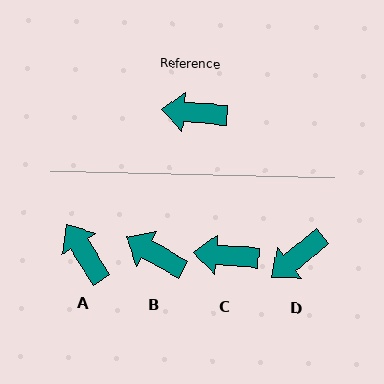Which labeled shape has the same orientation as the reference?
C.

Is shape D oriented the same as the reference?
No, it is off by about 44 degrees.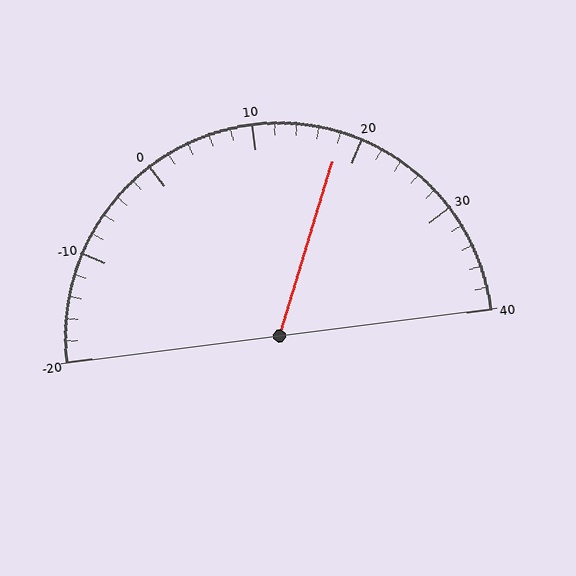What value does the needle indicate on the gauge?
The needle indicates approximately 18.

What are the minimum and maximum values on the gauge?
The gauge ranges from -20 to 40.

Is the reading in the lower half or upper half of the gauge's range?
The reading is in the upper half of the range (-20 to 40).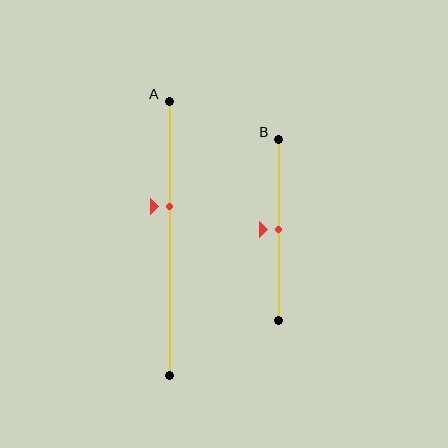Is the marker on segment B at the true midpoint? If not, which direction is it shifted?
Yes, the marker on segment B is at the true midpoint.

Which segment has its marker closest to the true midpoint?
Segment B has its marker closest to the true midpoint.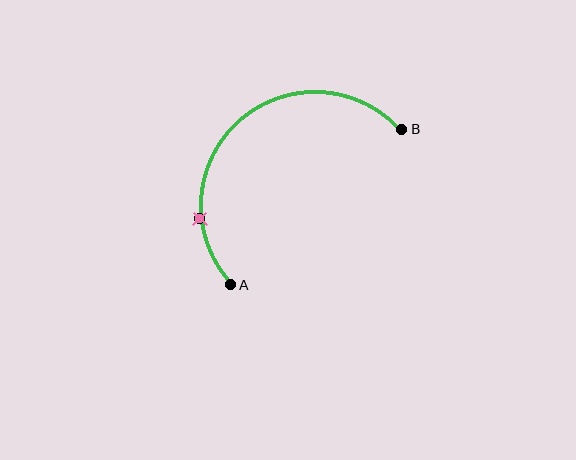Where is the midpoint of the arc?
The arc midpoint is the point on the curve farthest from the straight line joining A and B. It sits above and to the left of that line.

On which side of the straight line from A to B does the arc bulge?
The arc bulges above and to the left of the straight line connecting A and B.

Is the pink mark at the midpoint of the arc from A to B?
No. The pink mark lies on the arc but is closer to endpoint A. The arc midpoint would be at the point on the curve equidistant along the arc from both A and B.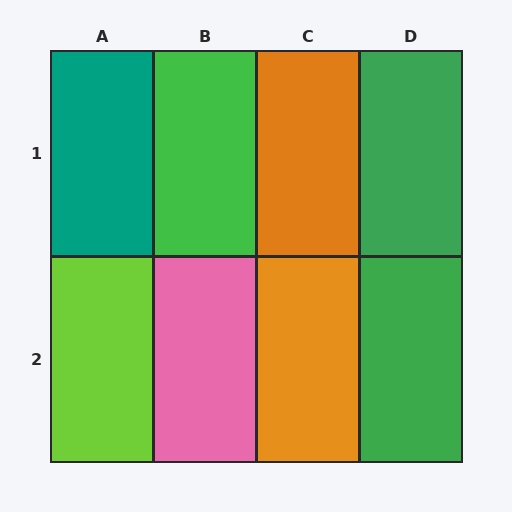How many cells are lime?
1 cell is lime.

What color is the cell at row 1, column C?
Orange.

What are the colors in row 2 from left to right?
Lime, pink, orange, green.